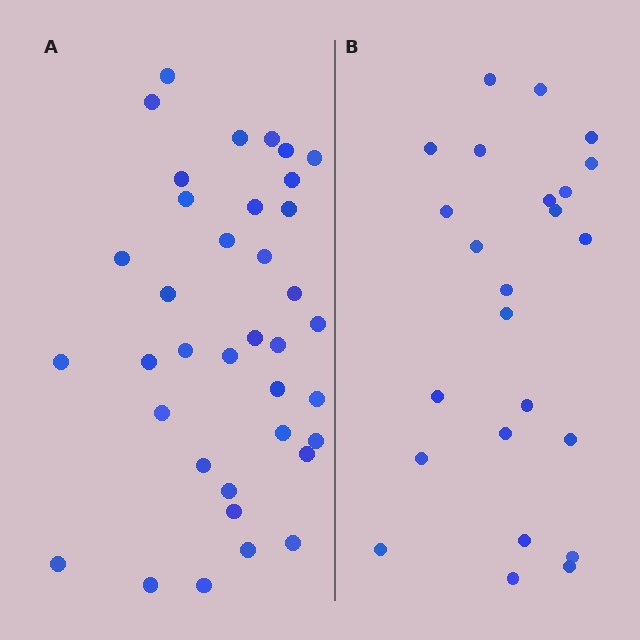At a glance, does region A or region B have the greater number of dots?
Region A (the left region) has more dots.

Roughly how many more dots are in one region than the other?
Region A has approximately 15 more dots than region B.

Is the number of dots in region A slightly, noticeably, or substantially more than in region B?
Region A has substantially more. The ratio is roughly 1.5 to 1.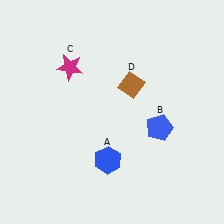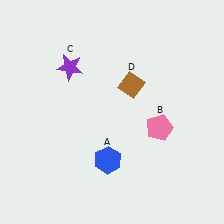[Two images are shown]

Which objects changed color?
B changed from blue to pink. C changed from magenta to purple.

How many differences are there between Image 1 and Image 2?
There are 2 differences between the two images.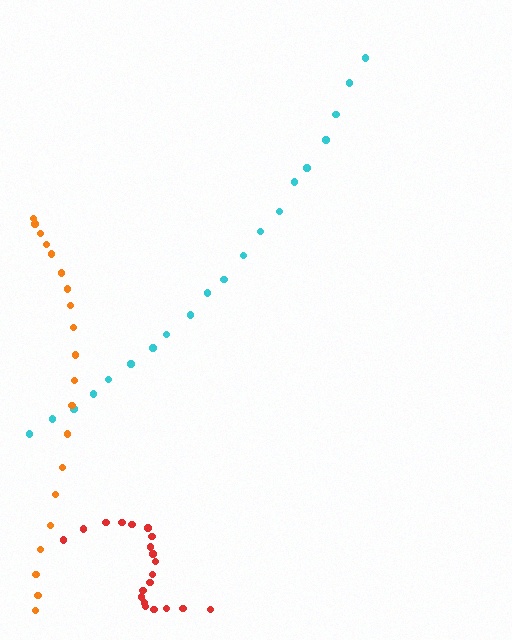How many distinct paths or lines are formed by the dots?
There are 3 distinct paths.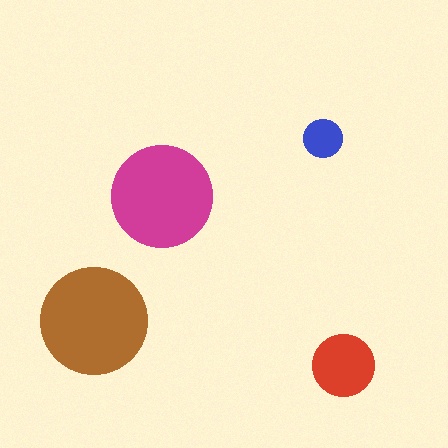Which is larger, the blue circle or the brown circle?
The brown one.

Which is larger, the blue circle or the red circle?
The red one.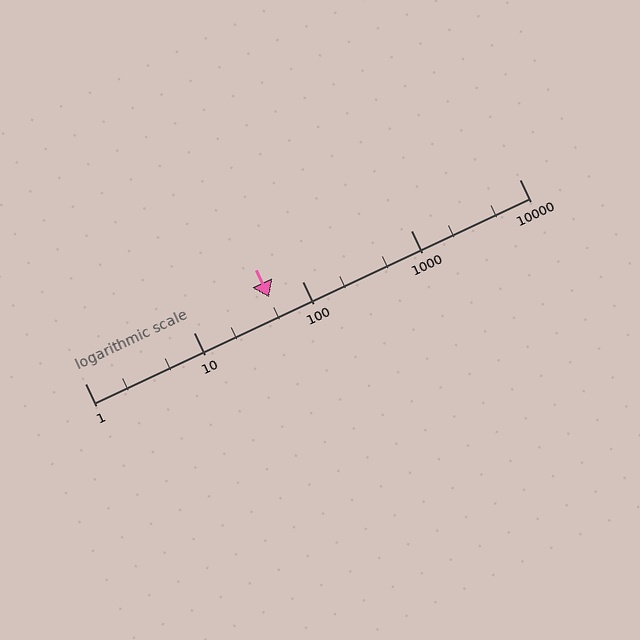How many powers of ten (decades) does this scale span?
The scale spans 4 decades, from 1 to 10000.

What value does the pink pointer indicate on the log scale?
The pointer indicates approximately 50.